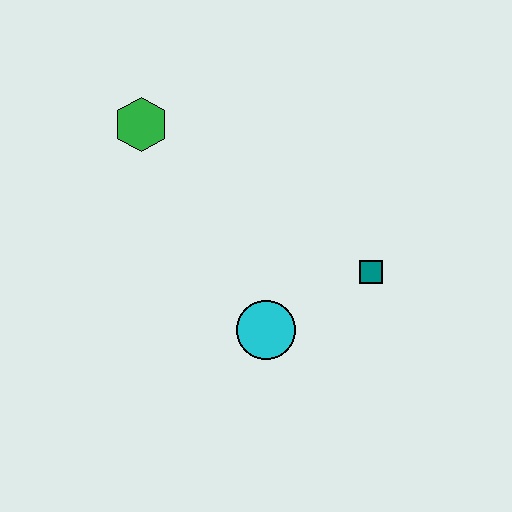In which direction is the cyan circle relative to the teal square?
The cyan circle is to the left of the teal square.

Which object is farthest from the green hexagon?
The teal square is farthest from the green hexagon.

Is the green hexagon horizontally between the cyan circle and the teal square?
No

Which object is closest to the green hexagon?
The cyan circle is closest to the green hexagon.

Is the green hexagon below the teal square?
No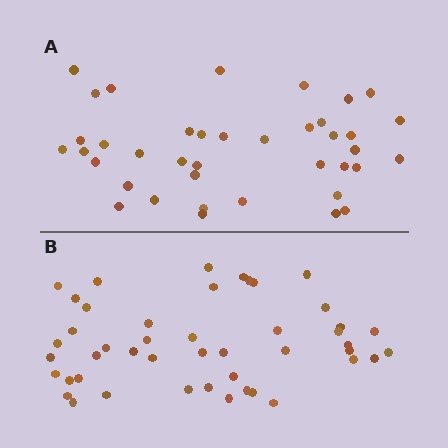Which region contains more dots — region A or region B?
Region B (the bottom region) has more dots.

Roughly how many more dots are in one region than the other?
Region B has roughly 8 or so more dots than region A.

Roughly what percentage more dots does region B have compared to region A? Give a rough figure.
About 20% more.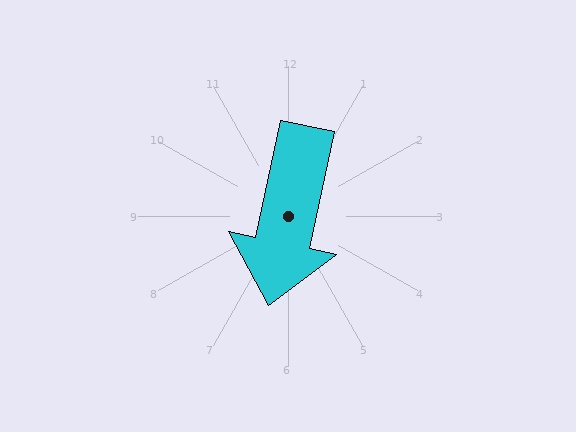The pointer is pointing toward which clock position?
Roughly 6 o'clock.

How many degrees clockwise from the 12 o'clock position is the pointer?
Approximately 192 degrees.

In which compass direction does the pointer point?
South.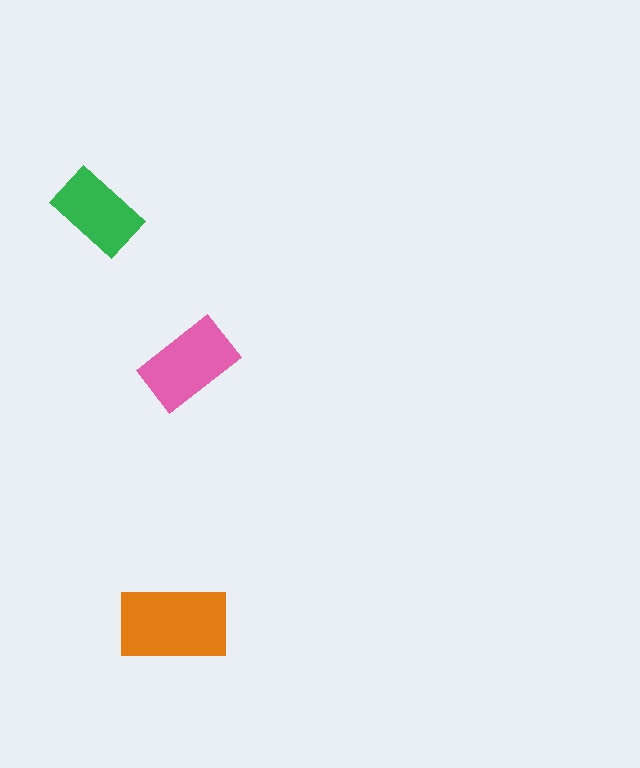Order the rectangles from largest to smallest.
the orange one, the pink one, the green one.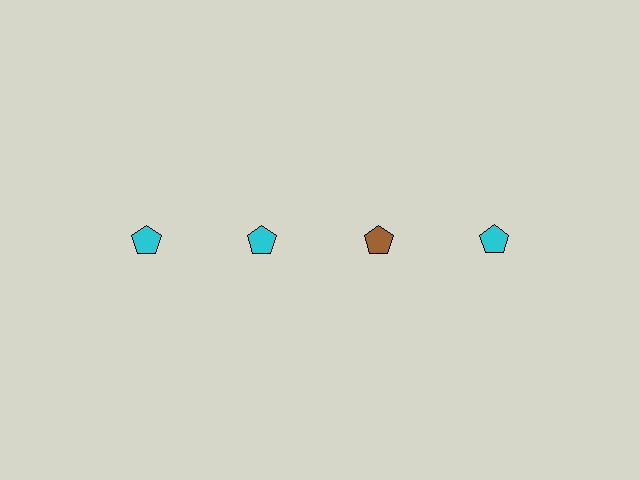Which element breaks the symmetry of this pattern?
The brown pentagon in the top row, center column breaks the symmetry. All other shapes are cyan pentagons.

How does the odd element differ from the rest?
It has a different color: brown instead of cyan.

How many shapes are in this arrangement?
There are 4 shapes arranged in a grid pattern.